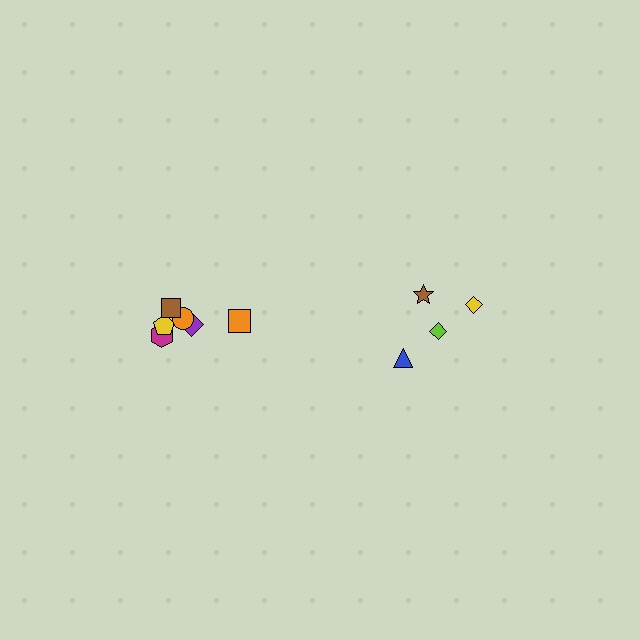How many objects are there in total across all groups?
There are 10 objects.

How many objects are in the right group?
There are 4 objects.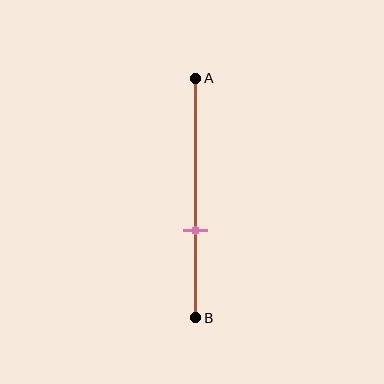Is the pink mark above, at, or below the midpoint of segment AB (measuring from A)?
The pink mark is below the midpoint of segment AB.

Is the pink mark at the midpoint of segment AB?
No, the mark is at about 65% from A, not at the 50% midpoint.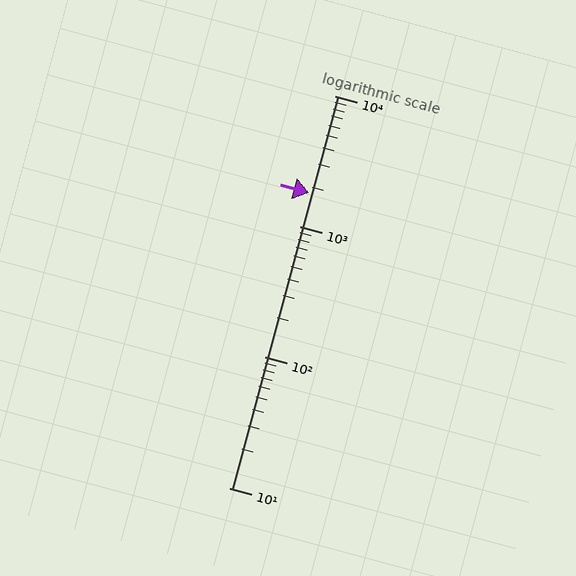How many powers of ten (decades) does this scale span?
The scale spans 3 decades, from 10 to 10000.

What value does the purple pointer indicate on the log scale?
The pointer indicates approximately 1800.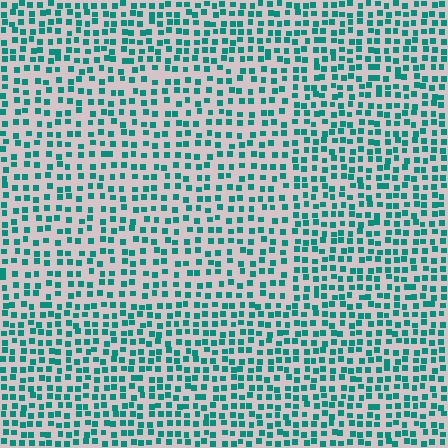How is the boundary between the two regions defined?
The boundary is defined by a change in element density (approximately 1.4x ratio). All elements are the same color, size, and shape.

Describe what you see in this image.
The image contains small teal elements arranged at two different densities. A rectangle-shaped region is visible where the elements are less densely packed than the surrounding area.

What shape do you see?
I see a rectangle.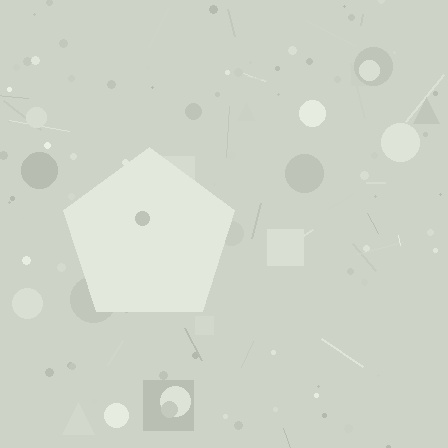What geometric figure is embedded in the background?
A pentagon is embedded in the background.